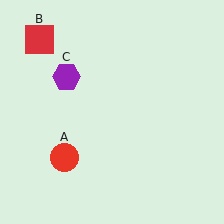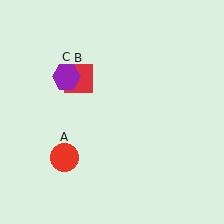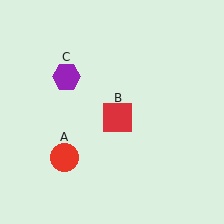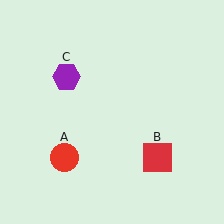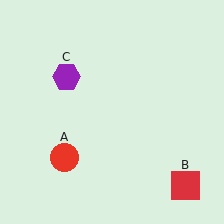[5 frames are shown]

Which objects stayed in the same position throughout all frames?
Red circle (object A) and purple hexagon (object C) remained stationary.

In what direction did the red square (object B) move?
The red square (object B) moved down and to the right.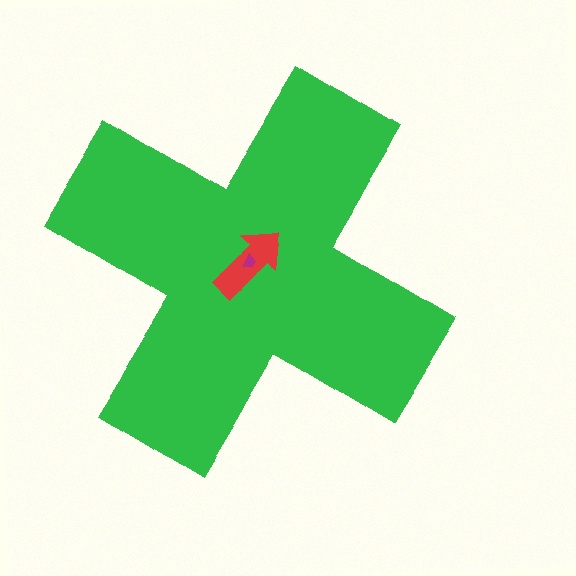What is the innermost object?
The magenta trapezoid.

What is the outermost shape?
The green cross.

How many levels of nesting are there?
3.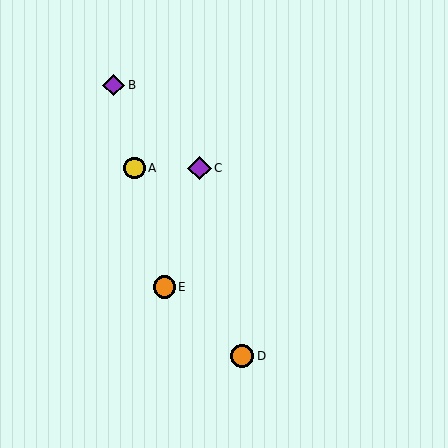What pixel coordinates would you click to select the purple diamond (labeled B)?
Click at (114, 85) to select the purple diamond B.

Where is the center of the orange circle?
The center of the orange circle is at (242, 356).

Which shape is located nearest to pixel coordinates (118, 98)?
The purple diamond (labeled B) at (114, 85) is nearest to that location.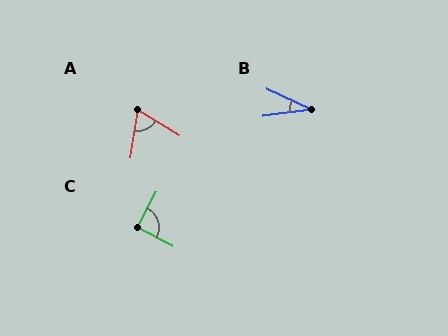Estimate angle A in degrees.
Approximately 67 degrees.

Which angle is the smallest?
B, at approximately 33 degrees.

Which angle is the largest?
C, at approximately 90 degrees.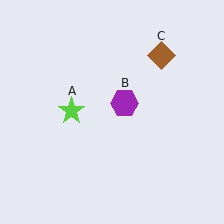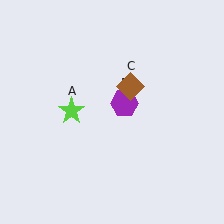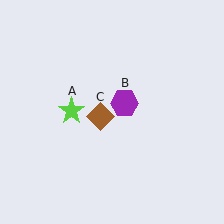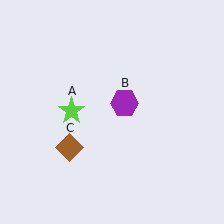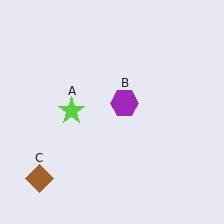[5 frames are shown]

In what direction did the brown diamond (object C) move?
The brown diamond (object C) moved down and to the left.